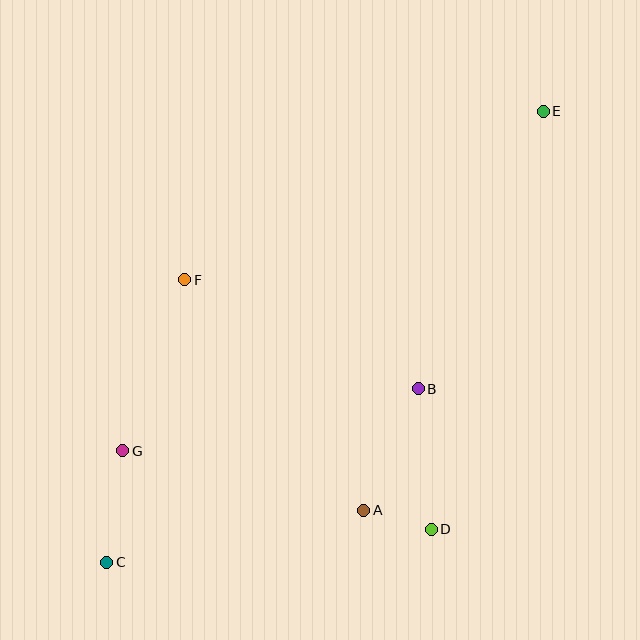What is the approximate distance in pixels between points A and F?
The distance between A and F is approximately 292 pixels.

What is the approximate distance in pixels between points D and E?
The distance between D and E is approximately 433 pixels.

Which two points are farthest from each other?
Points C and E are farthest from each other.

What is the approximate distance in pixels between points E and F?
The distance between E and F is approximately 396 pixels.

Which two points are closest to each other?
Points A and D are closest to each other.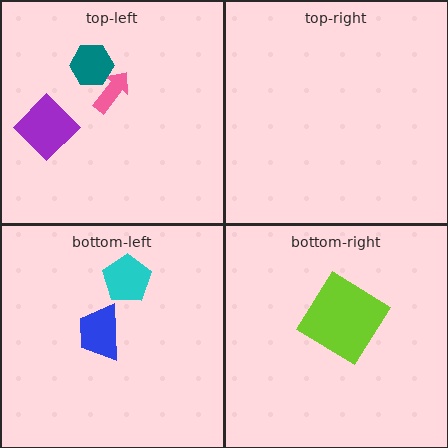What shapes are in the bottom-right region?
The lime diamond.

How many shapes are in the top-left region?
3.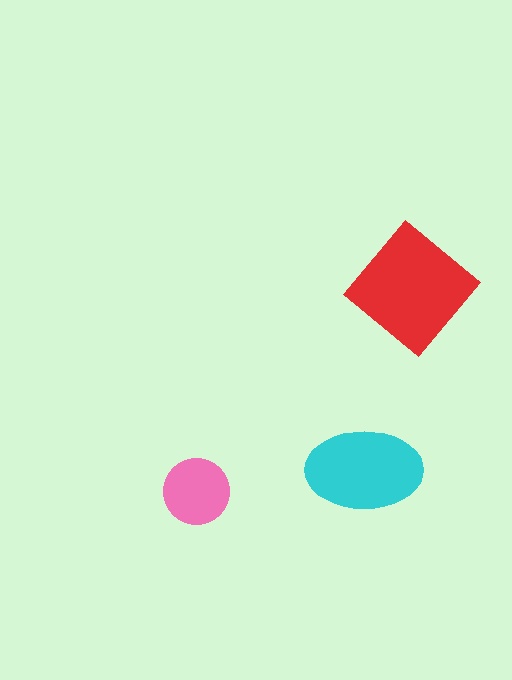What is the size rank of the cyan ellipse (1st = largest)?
2nd.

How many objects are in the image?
There are 3 objects in the image.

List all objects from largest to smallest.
The red diamond, the cyan ellipse, the pink circle.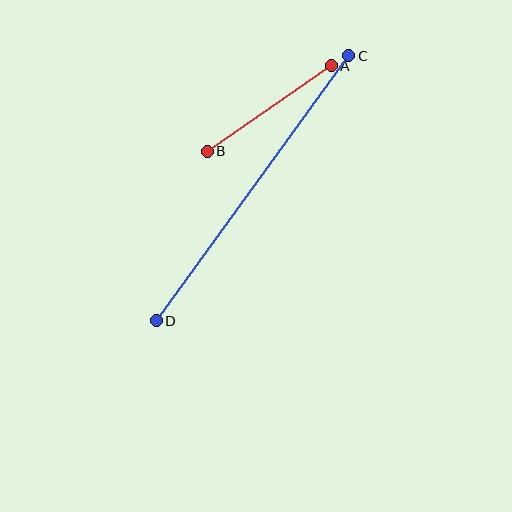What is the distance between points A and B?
The distance is approximately 150 pixels.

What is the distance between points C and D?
The distance is approximately 328 pixels.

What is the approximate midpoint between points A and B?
The midpoint is at approximately (269, 108) pixels.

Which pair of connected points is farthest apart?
Points C and D are farthest apart.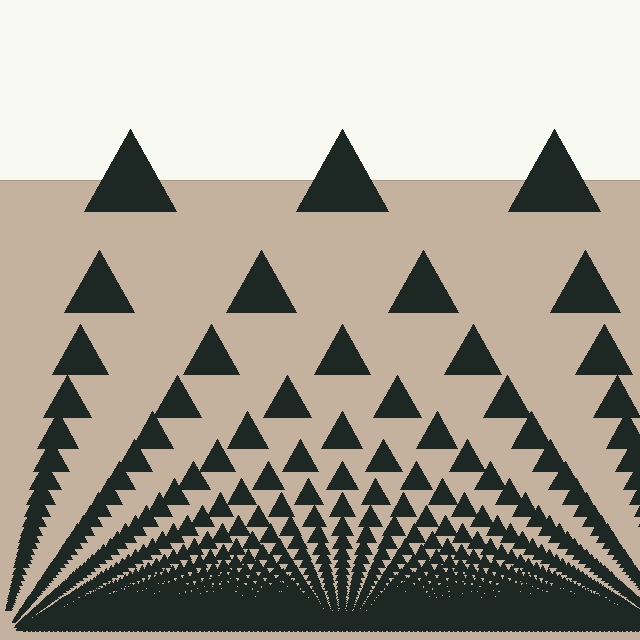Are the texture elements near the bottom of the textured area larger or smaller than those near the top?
Smaller. The gradient is inverted — elements near the bottom are smaller and denser.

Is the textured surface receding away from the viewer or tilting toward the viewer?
The surface appears to tilt toward the viewer. Texture elements get larger and sparser toward the top.